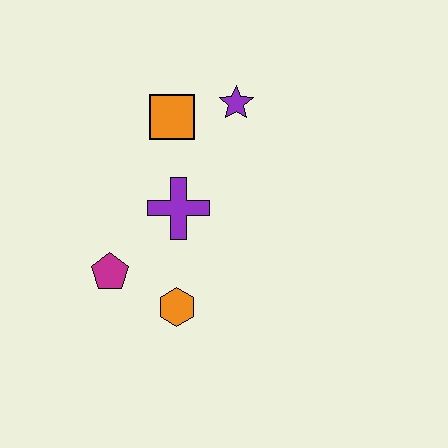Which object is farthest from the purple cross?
The purple star is farthest from the purple cross.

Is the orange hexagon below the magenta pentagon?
Yes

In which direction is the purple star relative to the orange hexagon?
The purple star is above the orange hexagon.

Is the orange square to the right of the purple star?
No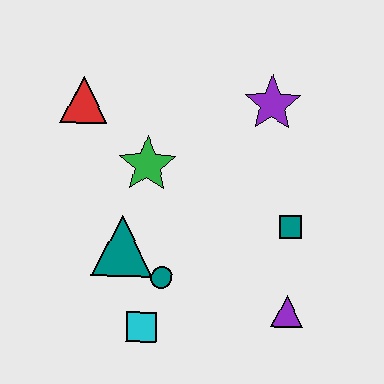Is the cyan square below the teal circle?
Yes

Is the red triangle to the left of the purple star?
Yes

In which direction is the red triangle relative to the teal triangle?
The red triangle is above the teal triangle.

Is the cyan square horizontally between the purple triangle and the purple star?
No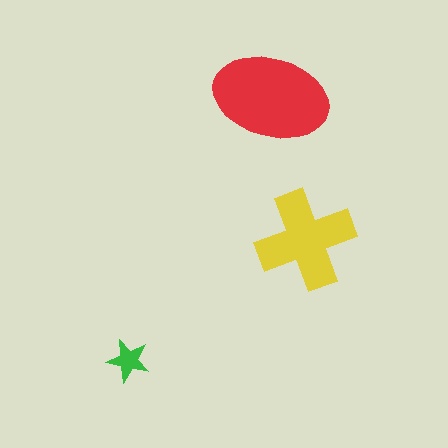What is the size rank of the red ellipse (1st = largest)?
1st.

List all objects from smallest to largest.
The green star, the yellow cross, the red ellipse.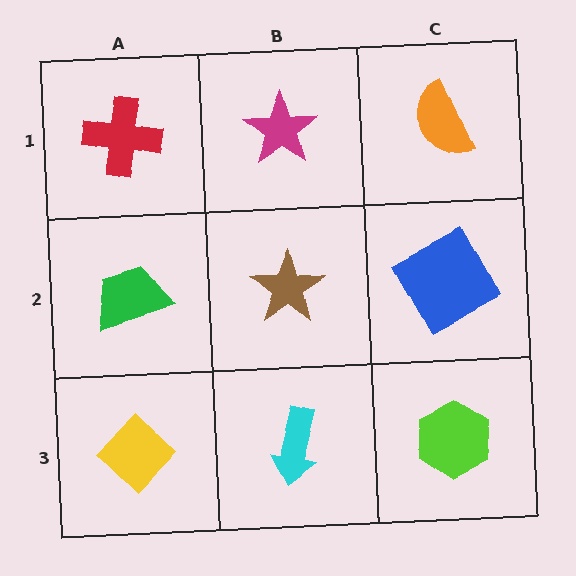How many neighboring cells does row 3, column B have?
3.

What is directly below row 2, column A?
A yellow diamond.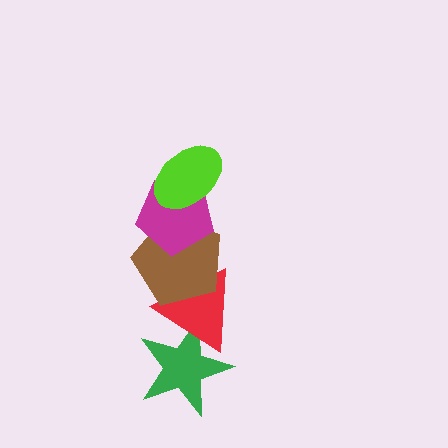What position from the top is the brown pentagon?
The brown pentagon is 3rd from the top.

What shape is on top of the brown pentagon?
The magenta pentagon is on top of the brown pentagon.